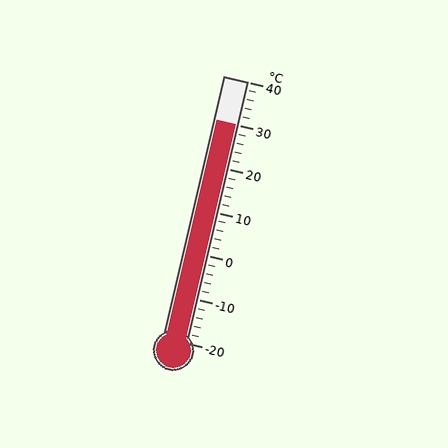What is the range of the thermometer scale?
The thermometer scale ranges from -20°C to 40°C.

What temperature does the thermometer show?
The thermometer shows approximately 30°C.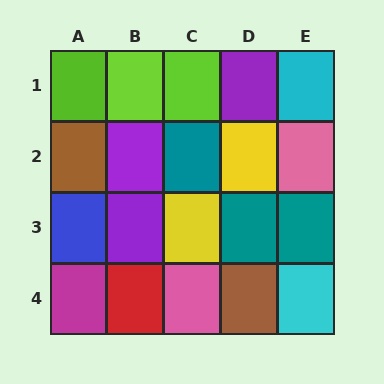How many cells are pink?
2 cells are pink.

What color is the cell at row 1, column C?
Lime.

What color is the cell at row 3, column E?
Teal.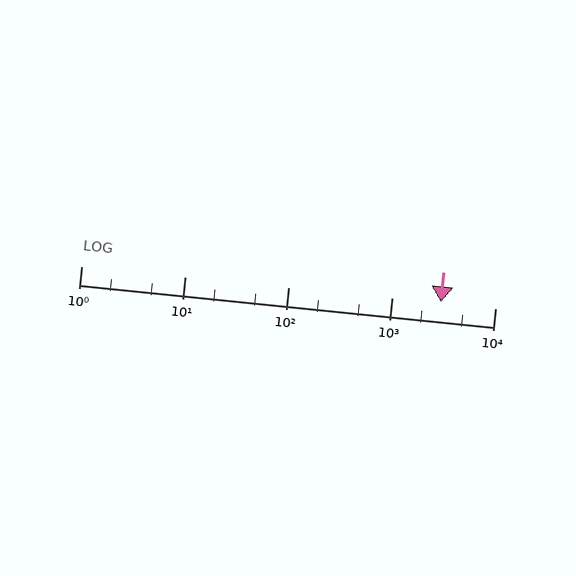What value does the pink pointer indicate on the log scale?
The pointer indicates approximately 3000.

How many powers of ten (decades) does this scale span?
The scale spans 4 decades, from 1 to 10000.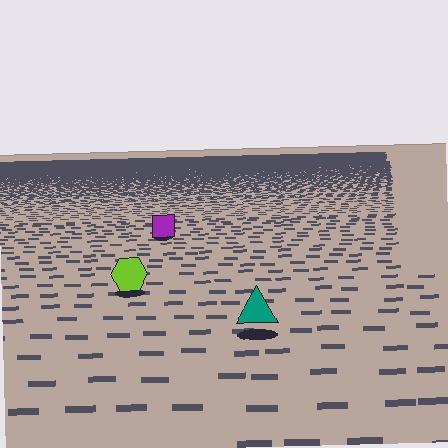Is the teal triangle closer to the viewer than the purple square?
Yes. The teal triangle is closer — you can tell from the texture gradient: the ground texture is coarser near it.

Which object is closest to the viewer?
The teal triangle is closest. The texture marks near it are larger and more spread out.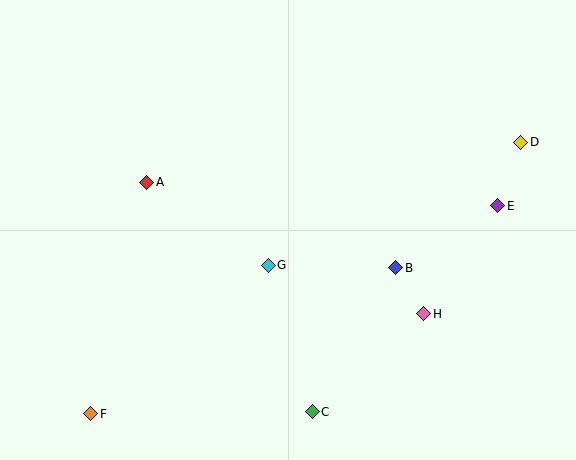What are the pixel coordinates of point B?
Point B is at (396, 268).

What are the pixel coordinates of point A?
Point A is at (147, 182).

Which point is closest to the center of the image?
Point G at (268, 265) is closest to the center.